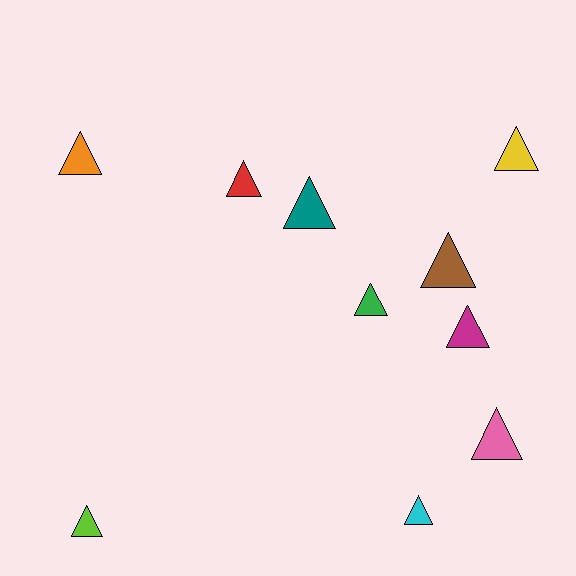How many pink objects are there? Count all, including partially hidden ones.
There is 1 pink object.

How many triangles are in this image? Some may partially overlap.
There are 10 triangles.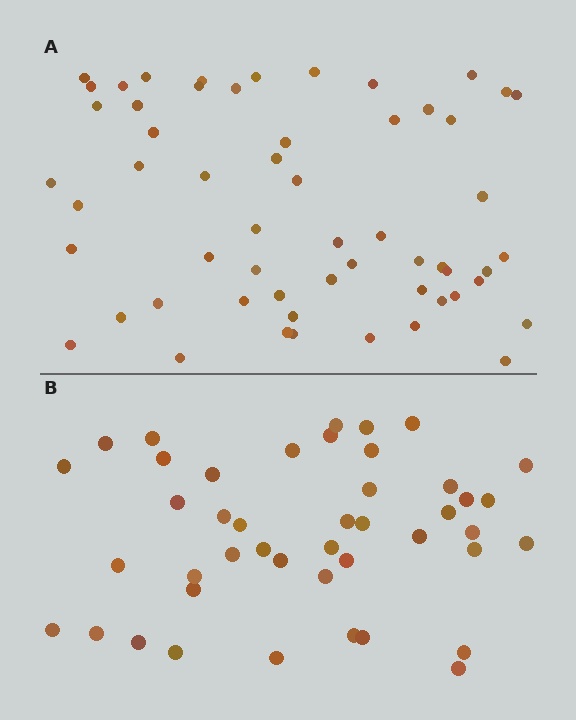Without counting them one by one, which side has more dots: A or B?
Region A (the top region) has more dots.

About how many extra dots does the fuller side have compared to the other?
Region A has approximately 15 more dots than region B.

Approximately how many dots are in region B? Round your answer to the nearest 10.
About 40 dots. (The exact count is 44, which rounds to 40.)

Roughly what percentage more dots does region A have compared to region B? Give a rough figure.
About 30% more.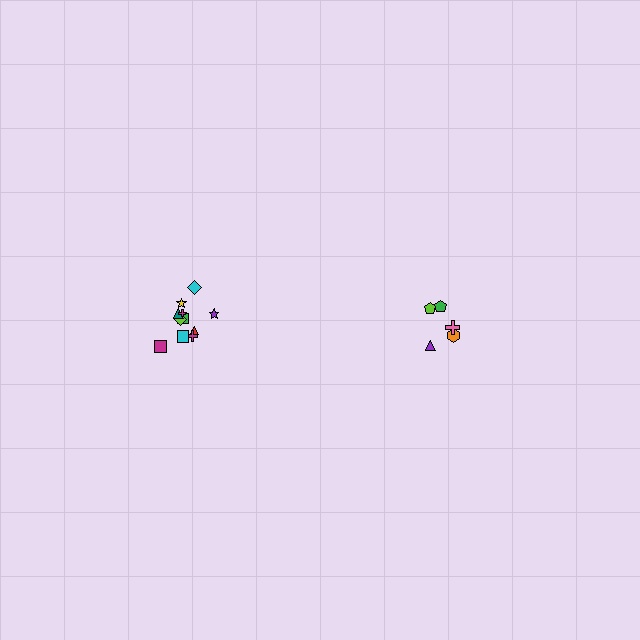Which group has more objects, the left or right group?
The left group.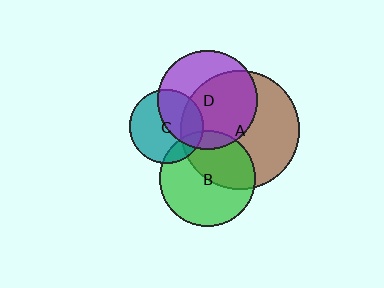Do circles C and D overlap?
Yes.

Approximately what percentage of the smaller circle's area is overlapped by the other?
Approximately 45%.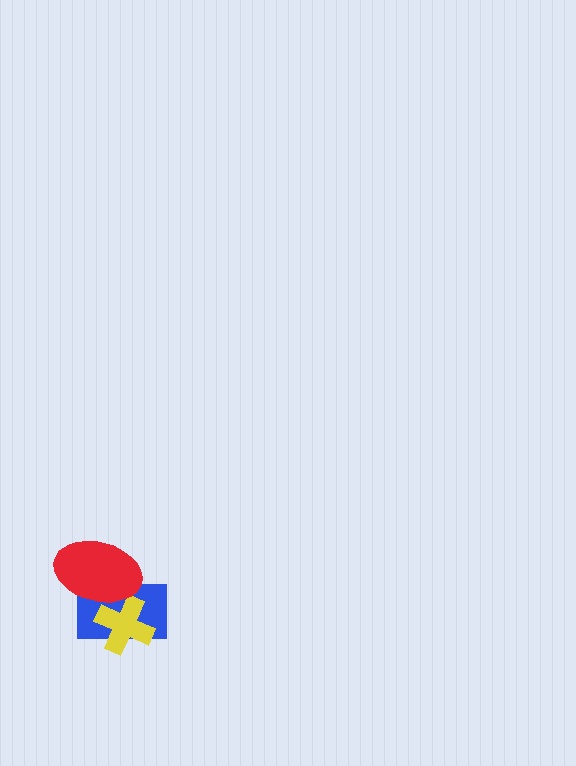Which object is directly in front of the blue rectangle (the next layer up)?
The yellow cross is directly in front of the blue rectangle.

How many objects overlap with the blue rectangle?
2 objects overlap with the blue rectangle.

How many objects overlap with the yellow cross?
2 objects overlap with the yellow cross.